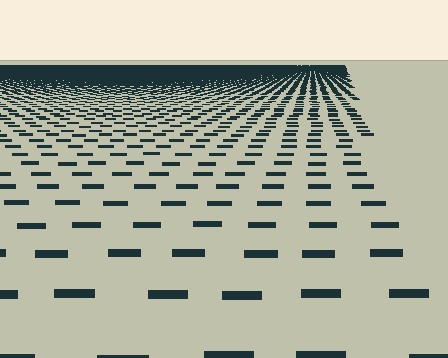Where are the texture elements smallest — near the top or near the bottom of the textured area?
Near the top.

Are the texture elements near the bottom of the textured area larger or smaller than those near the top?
Larger. Near the bottom, elements are closer to the viewer and appear at a bigger on-screen size.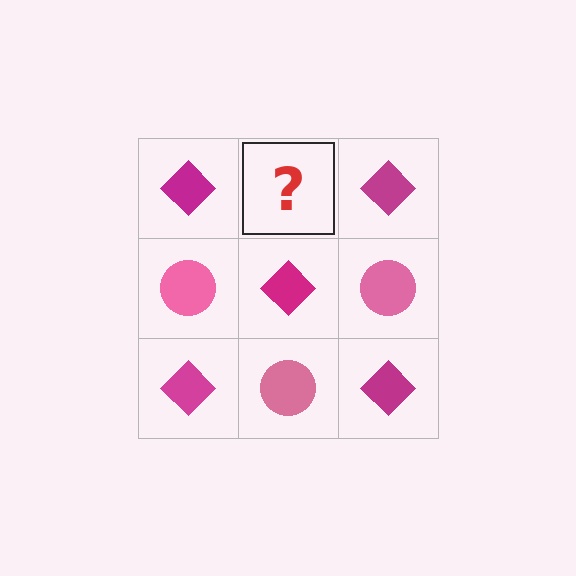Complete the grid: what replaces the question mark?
The question mark should be replaced with a pink circle.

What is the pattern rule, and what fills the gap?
The rule is that it alternates magenta diamond and pink circle in a checkerboard pattern. The gap should be filled with a pink circle.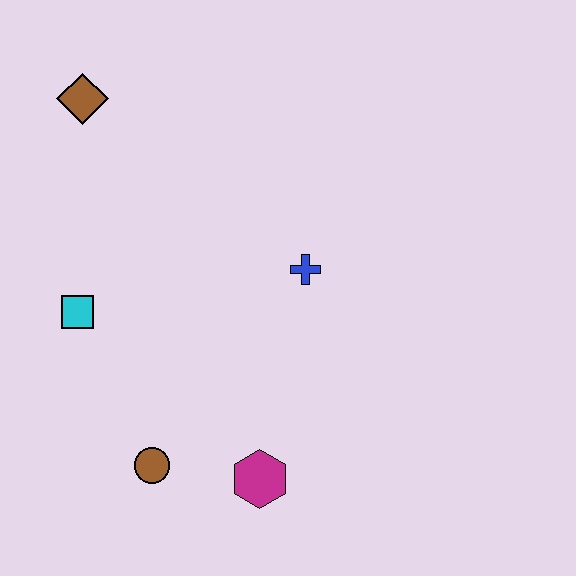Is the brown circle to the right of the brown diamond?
Yes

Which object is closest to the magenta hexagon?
The brown circle is closest to the magenta hexagon.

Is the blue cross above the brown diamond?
No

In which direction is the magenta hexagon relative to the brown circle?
The magenta hexagon is to the right of the brown circle.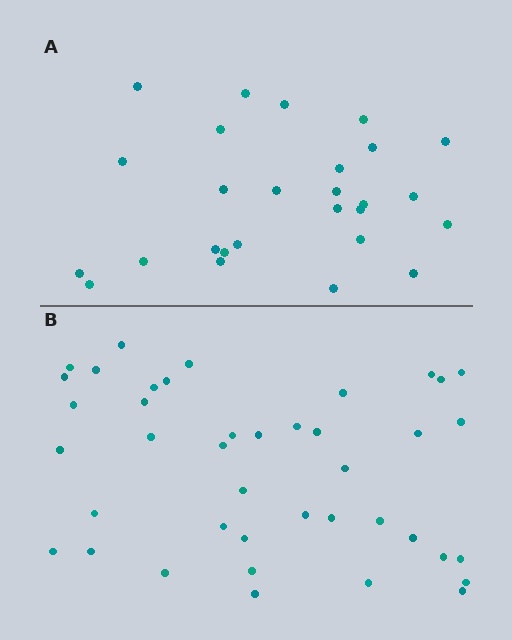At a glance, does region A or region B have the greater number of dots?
Region B (the bottom region) has more dots.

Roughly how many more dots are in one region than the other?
Region B has approximately 15 more dots than region A.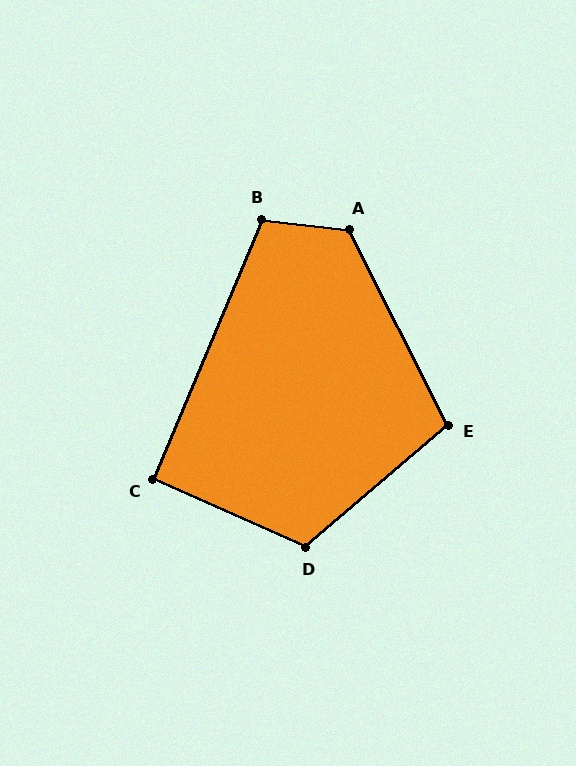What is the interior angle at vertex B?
Approximately 106 degrees (obtuse).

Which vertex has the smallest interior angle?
C, at approximately 92 degrees.